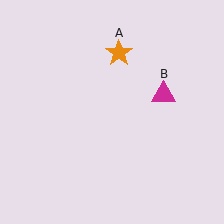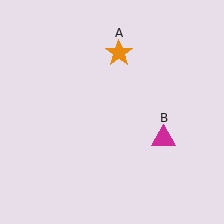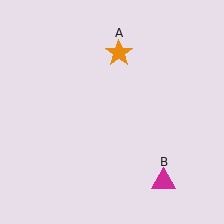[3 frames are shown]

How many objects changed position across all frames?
1 object changed position: magenta triangle (object B).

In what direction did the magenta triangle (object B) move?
The magenta triangle (object B) moved down.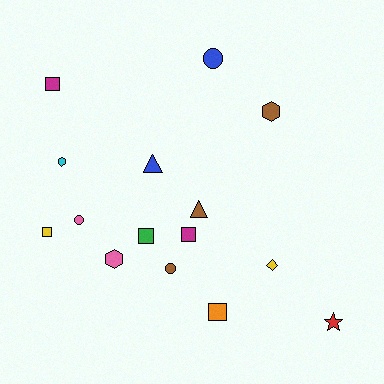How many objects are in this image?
There are 15 objects.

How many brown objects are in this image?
There are 3 brown objects.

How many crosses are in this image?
There are no crosses.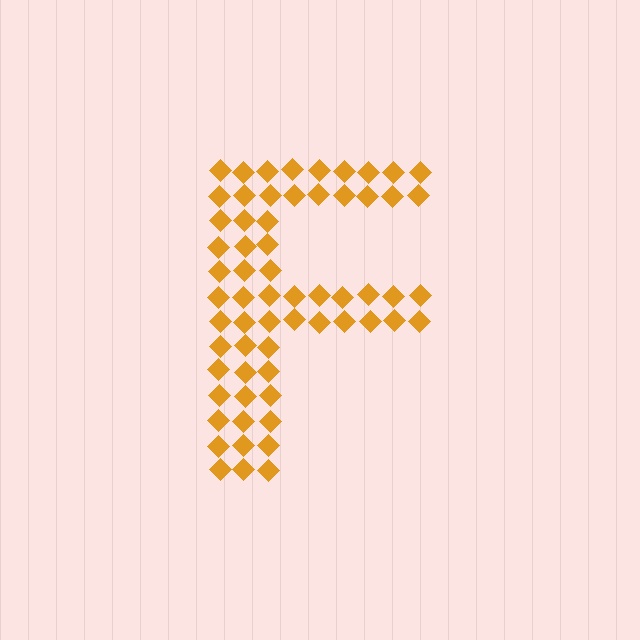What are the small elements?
The small elements are diamonds.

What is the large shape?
The large shape is the letter F.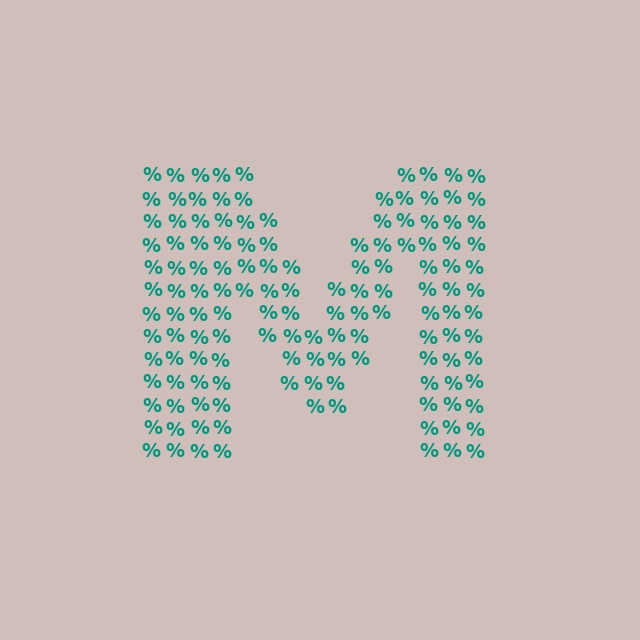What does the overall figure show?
The overall figure shows the letter M.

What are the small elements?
The small elements are percent signs.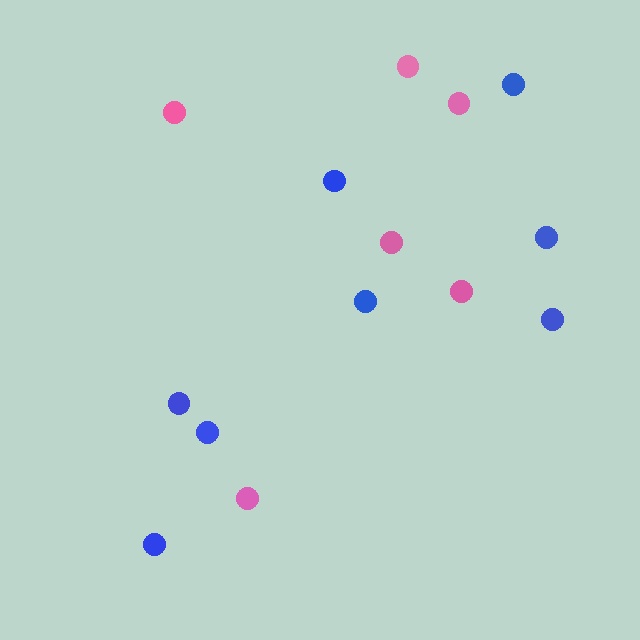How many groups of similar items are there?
There are 2 groups: one group of blue circles (8) and one group of pink circles (6).